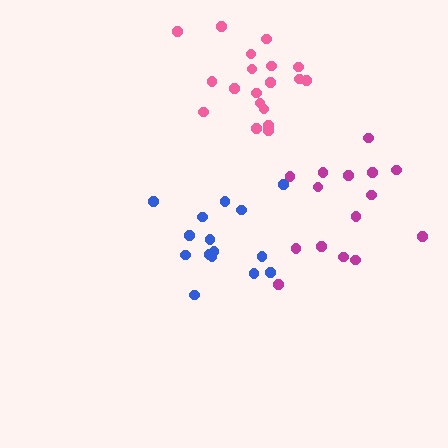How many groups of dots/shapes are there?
There are 3 groups.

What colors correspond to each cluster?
The clusters are colored: magenta, pink, blue.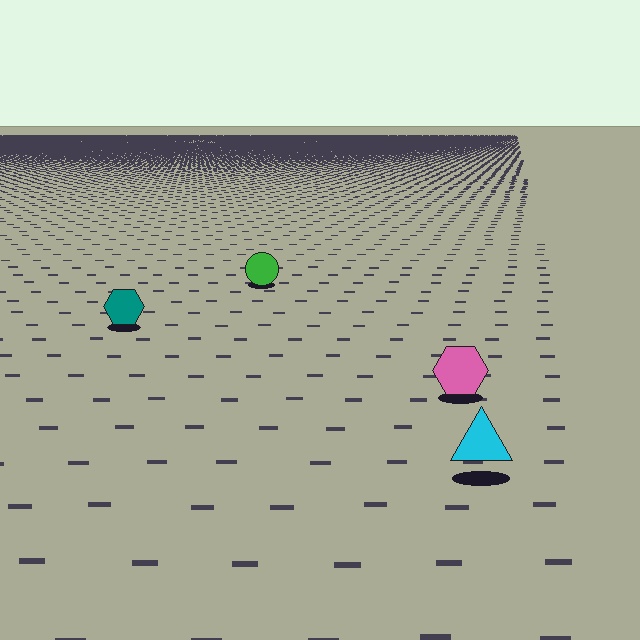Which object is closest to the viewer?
The cyan triangle is closest. The texture marks near it are larger and more spread out.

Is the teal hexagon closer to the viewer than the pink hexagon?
No. The pink hexagon is closer — you can tell from the texture gradient: the ground texture is coarser near it.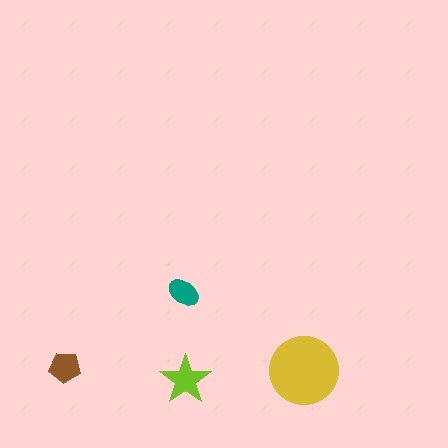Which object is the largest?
The yellow circle.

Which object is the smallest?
The teal ellipse.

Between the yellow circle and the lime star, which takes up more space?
The yellow circle.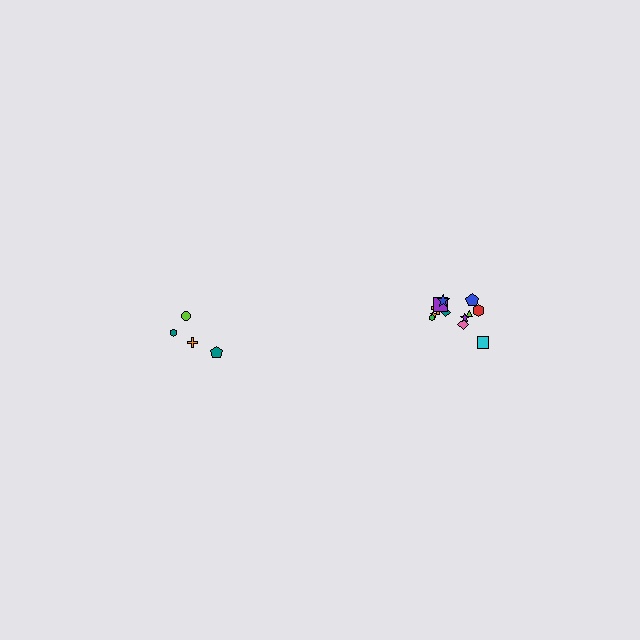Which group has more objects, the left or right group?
The right group.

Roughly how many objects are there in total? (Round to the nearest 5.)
Roughly 15 objects in total.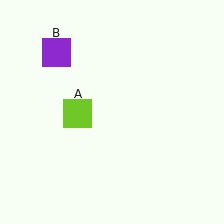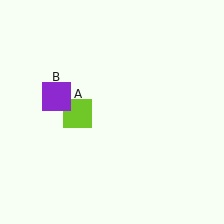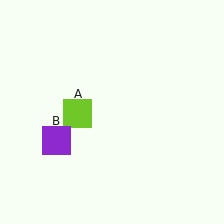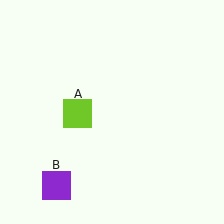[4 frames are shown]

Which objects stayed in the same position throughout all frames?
Lime square (object A) remained stationary.